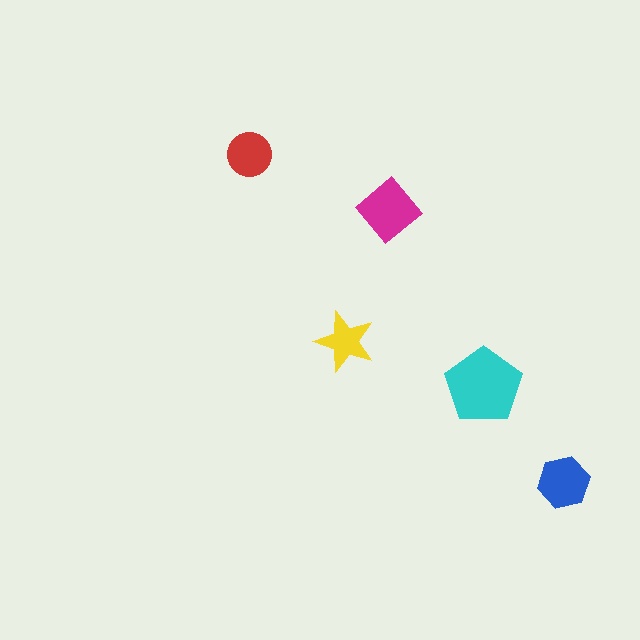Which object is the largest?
The cyan pentagon.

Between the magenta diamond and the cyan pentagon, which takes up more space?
The cyan pentagon.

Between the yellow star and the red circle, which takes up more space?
The red circle.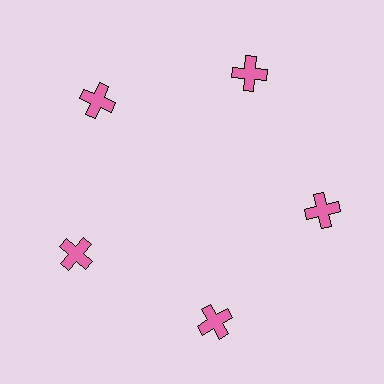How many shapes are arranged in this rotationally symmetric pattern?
There are 5 shapes, arranged in 5 groups of 1.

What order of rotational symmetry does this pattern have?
This pattern has 5-fold rotational symmetry.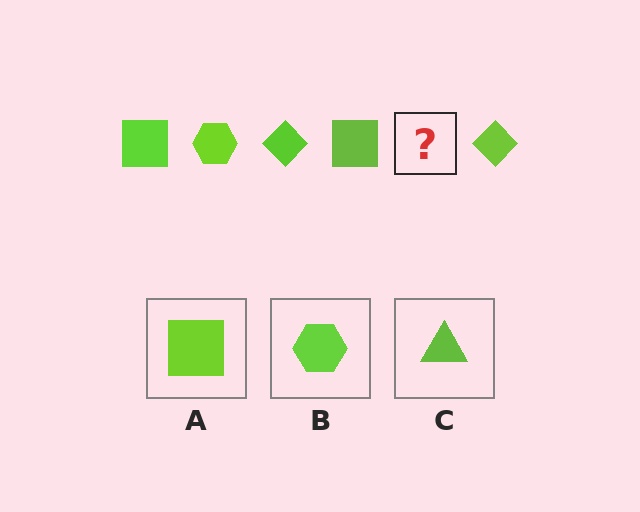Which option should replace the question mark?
Option B.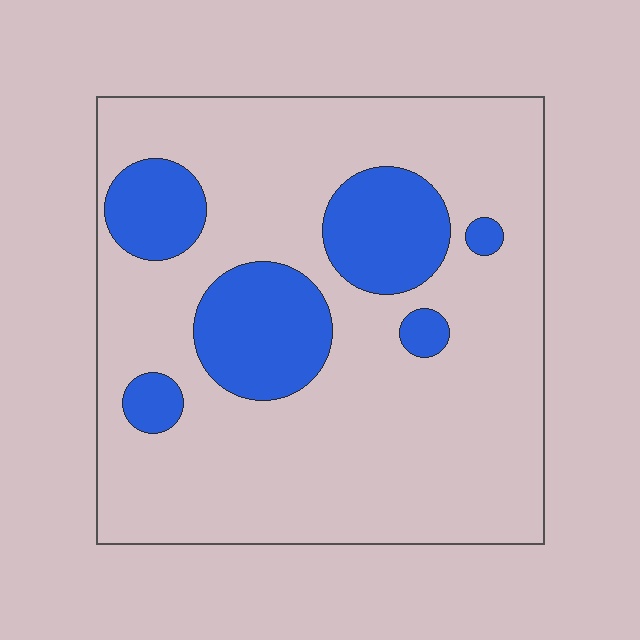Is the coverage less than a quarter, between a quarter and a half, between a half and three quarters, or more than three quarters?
Less than a quarter.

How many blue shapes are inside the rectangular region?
6.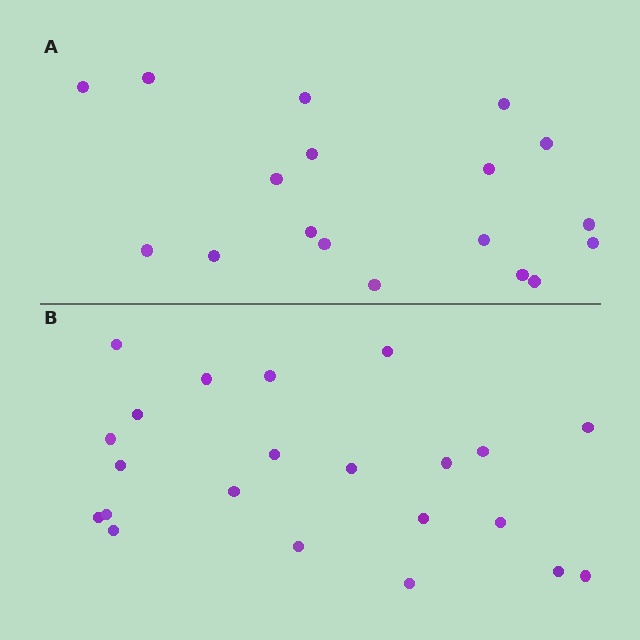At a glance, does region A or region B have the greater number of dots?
Region B (the bottom region) has more dots.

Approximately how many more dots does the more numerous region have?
Region B has about 4 more dots than region A.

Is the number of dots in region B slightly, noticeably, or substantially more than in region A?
Region B has only slightly more — the two regions are fairly close. The ratio is roughly 1.2 to 1.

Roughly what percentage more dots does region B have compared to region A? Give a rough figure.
About 20% more.